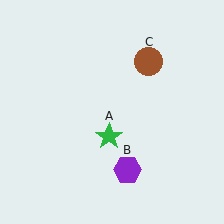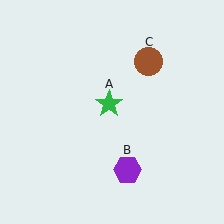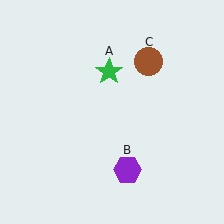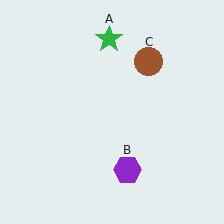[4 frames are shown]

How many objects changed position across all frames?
1 object changed position: green star (object A).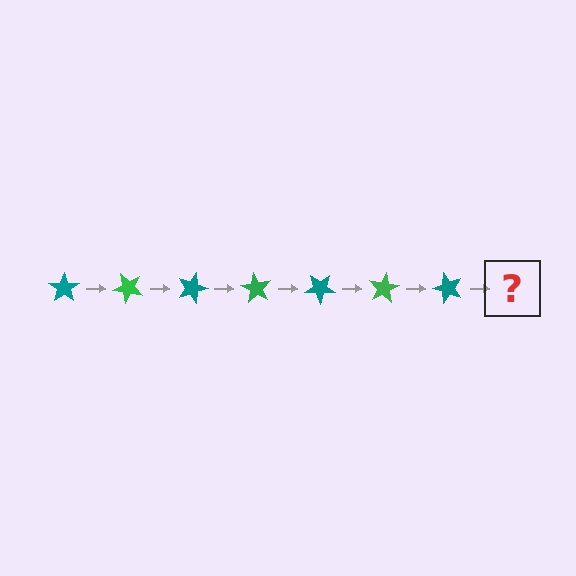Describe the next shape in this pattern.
It should be a green star, rotated 315 degrees from the start.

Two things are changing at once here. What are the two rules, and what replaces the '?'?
The two rules are that it rotates 45 degrees each step and the color cycles through teal and green. The '?' should be a green star, rotated 315 degrees from the start.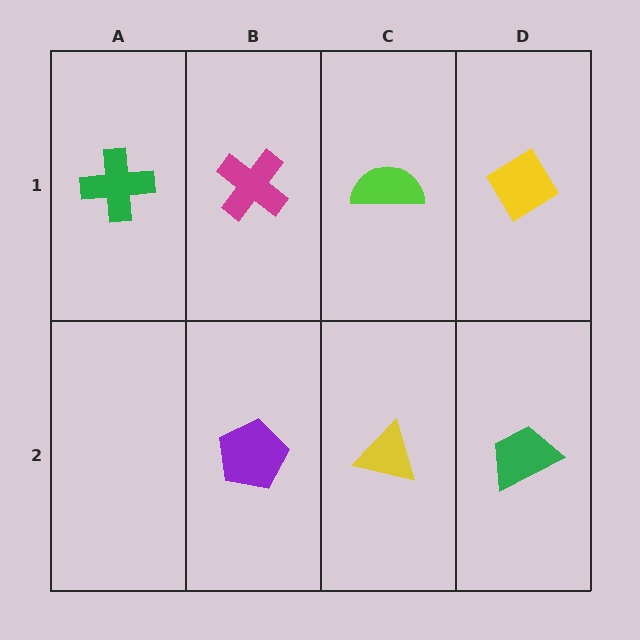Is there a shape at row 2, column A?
No, that cell is empty.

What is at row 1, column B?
A magenta cross.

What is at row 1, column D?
A yellow diamond.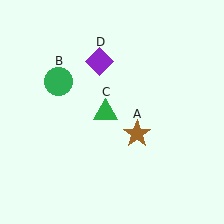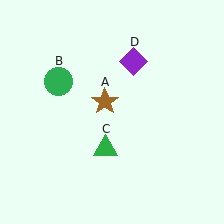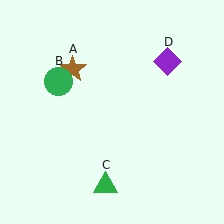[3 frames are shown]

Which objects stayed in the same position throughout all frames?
Green circle (object B) remained stationary.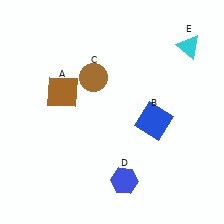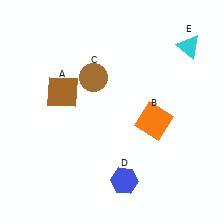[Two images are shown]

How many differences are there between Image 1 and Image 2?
There is 1 difference between the two images.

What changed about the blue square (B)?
In Image 1, B is blue. In Image 2, it changed to orange.